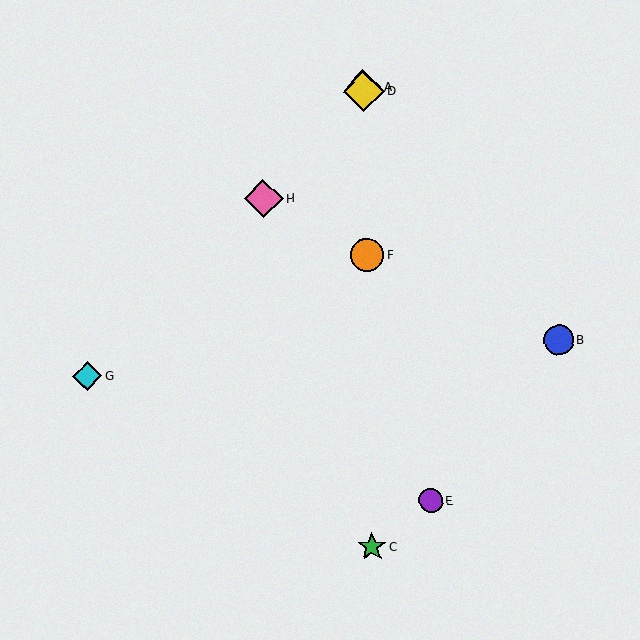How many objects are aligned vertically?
4 objects (A, C, D, F) are aligned vertically.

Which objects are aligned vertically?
Objects A, C, D, F are aligned vertically.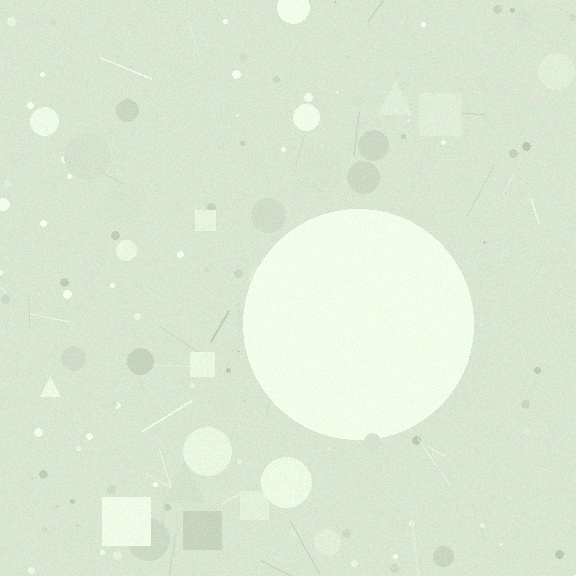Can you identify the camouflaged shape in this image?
The camouflaged shape is a circle.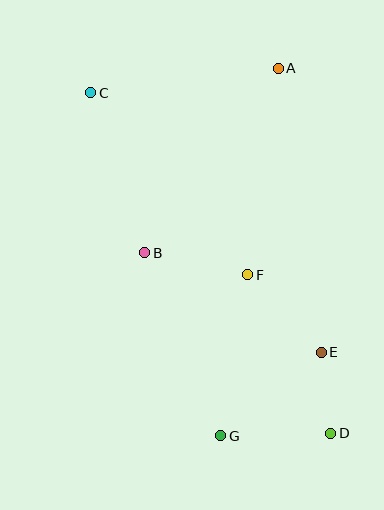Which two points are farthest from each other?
Points C and D are farthest from each other.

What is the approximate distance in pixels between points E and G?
The distance between E and G is approximately 131 pixels.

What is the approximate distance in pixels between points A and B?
The distance between A and B is approximately 228 pixels.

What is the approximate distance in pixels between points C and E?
The distance between C and E is approximately 347 pixels.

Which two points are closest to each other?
Points D and E are closest to each other.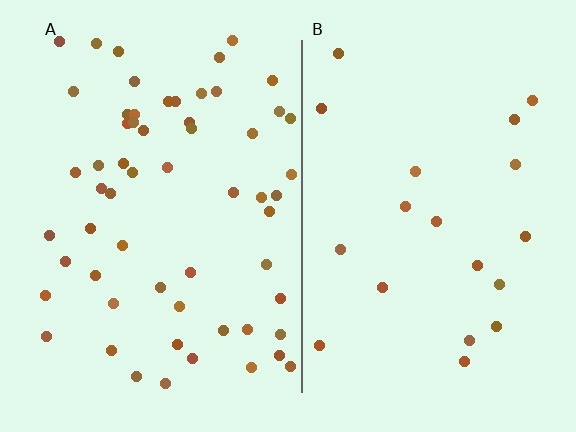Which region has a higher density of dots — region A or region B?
A (the left).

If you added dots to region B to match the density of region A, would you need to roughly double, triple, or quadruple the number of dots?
Approximately triple.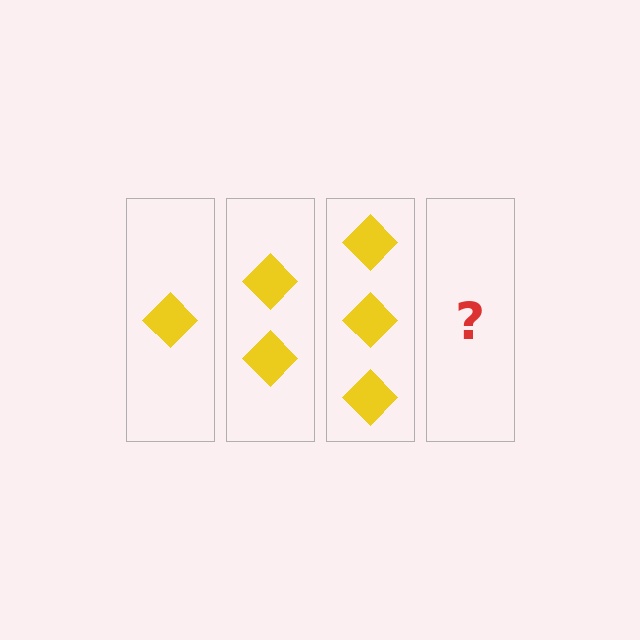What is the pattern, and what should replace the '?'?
The pattern is that each step adds one more diamond. The '?' should be 4 diamonds.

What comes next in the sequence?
The next element should be 4 diamonds.